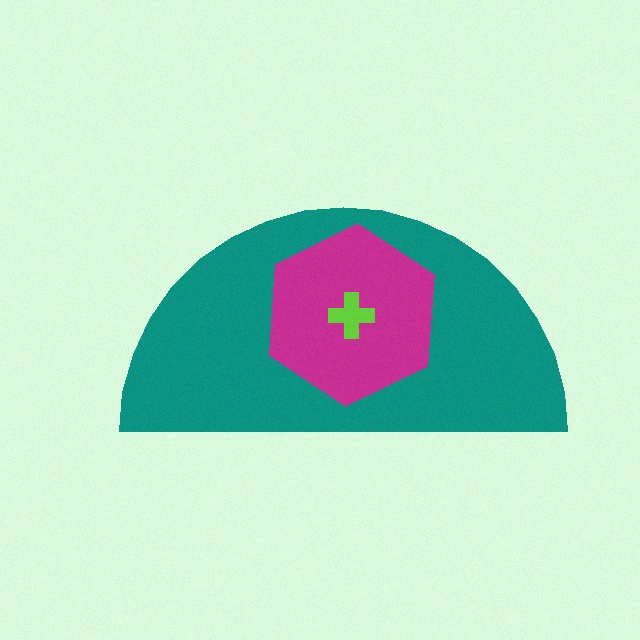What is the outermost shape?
The teal semicircle.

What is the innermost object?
The lime cross.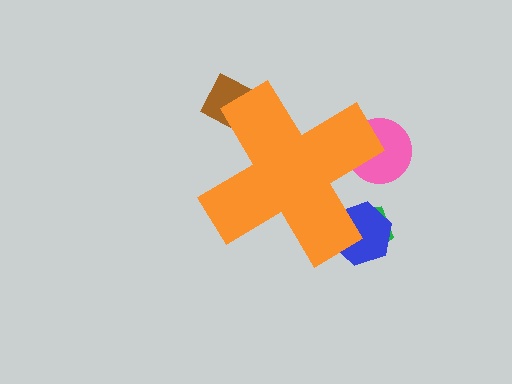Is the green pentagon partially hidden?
Yes, the green pentagon is partially hidden behind the orange cross.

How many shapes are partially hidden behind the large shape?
4 shapes are partially hidden.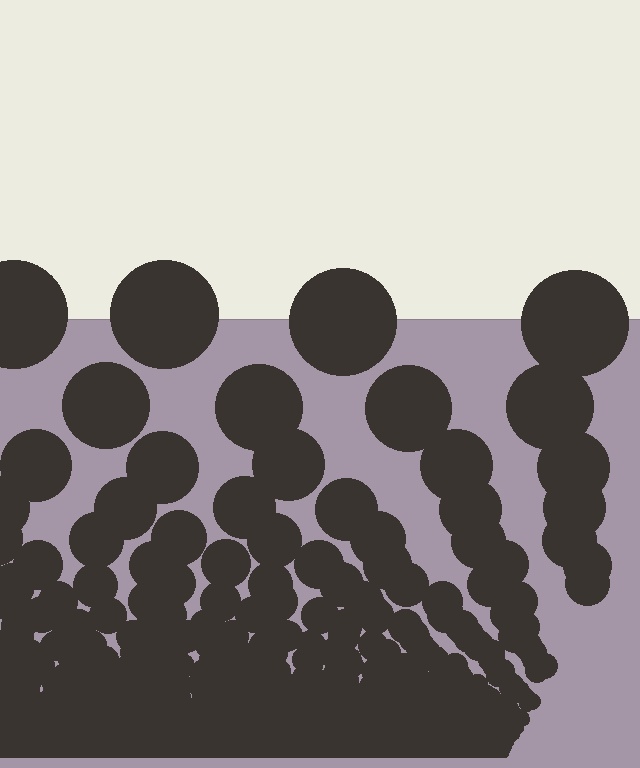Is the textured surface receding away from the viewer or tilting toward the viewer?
The surface appears to tilt toward the viewer. Texture elements get larger and sparser toward the top.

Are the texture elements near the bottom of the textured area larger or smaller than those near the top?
Smaller. The gradient is inverted — elements near the bottom are smaller and denser.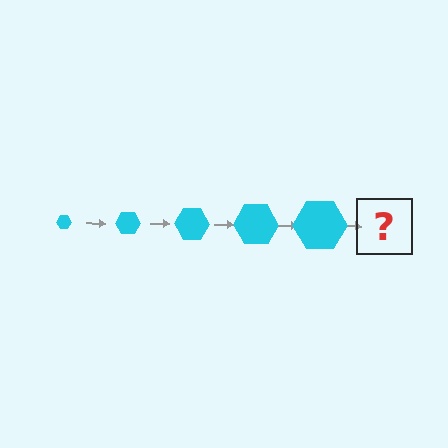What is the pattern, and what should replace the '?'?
The pattern is that the hexagon gets progressively larger each step. The '?' should be a cyan hexagon, larger than the previous one.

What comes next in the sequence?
The next element should be a cyan hexagon, larger than the previous one.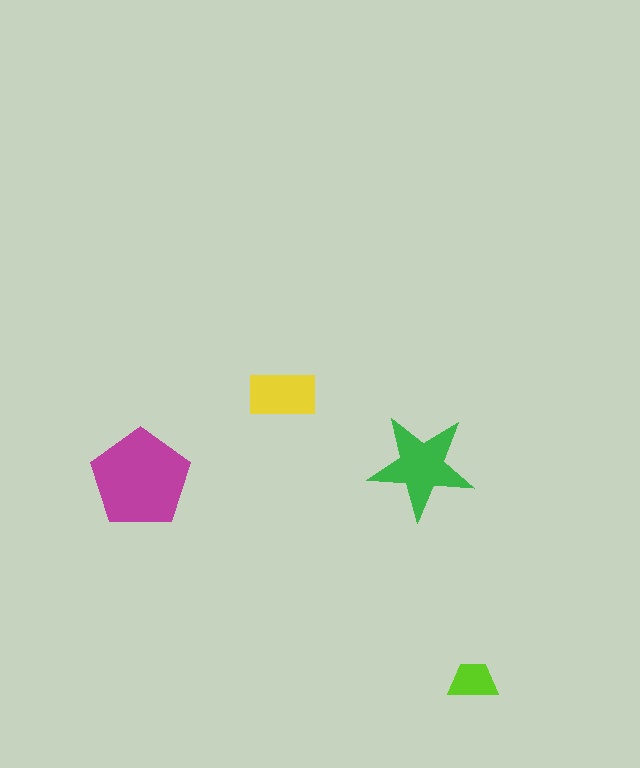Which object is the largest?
The magenta pentagon.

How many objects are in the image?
There are 4 objects in the image.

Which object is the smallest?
The lime trapezoid.